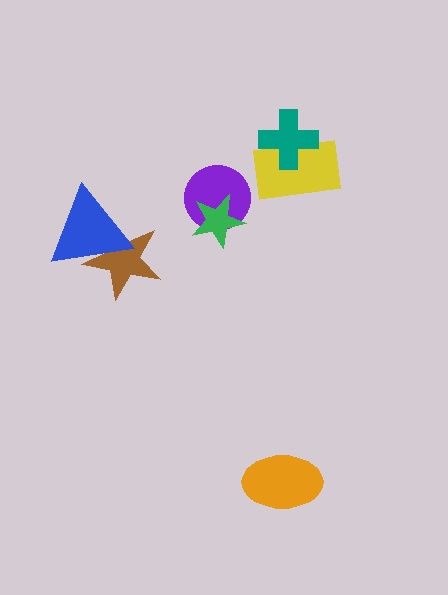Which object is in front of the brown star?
The blue triangle is in front of the brown star.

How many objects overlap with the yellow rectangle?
1 object overlaps with the yellow rectangle.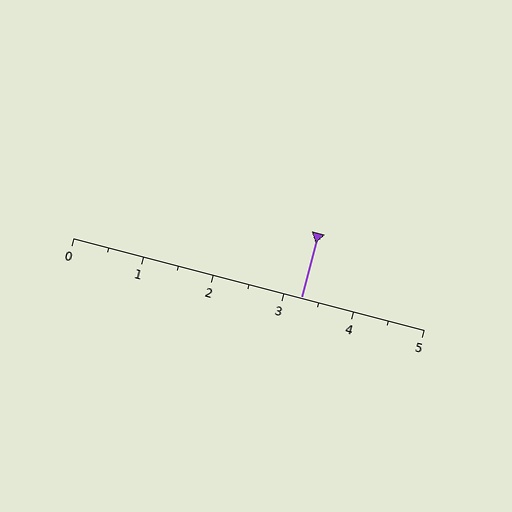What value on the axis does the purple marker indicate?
The marker indicates approximately 3.2.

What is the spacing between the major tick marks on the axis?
The major ticks are spaced 1 apart.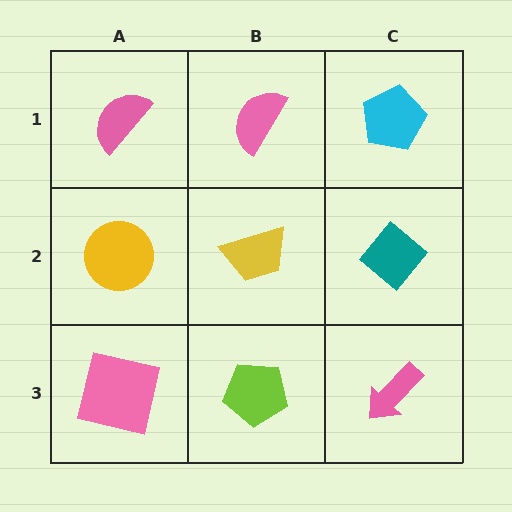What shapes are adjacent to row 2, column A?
A pink semicircle (row 1, column A), a pink square (row 3, column A), a yellow trapezoid (row 2, column B).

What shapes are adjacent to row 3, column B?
A yellow trapezoid (row 2, column B), a pink square (row 3, column A), a pink arrow (row 3, column C).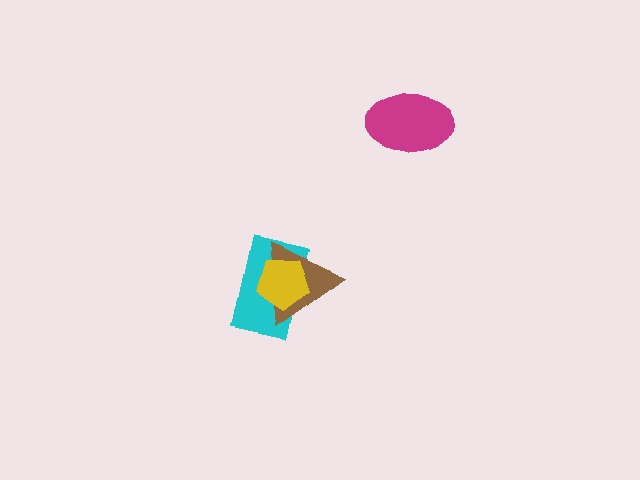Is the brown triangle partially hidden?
Yes, it is partially covered by another shape.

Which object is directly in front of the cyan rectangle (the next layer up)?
The brown triangle is directly in front of the cyan rectangle.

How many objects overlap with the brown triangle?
2 objects overlap with the brown triangle.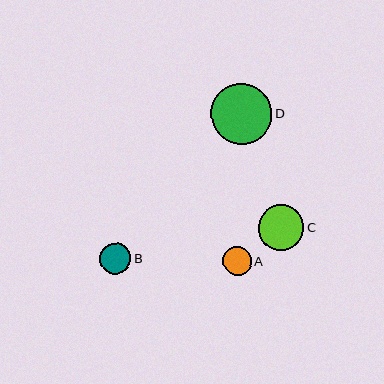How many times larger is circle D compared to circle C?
Circle D is approximately 1.3 times the size of circle C.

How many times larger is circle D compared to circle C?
Circle D is approximately 1.3 times the size of circle C.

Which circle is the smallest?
Circle A is the smallest with a size of approximately 29 pixels.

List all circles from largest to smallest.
From largest to smallest: D, C, B, A.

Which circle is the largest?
Circle D is the largest with a size of approximately 61 pixels.